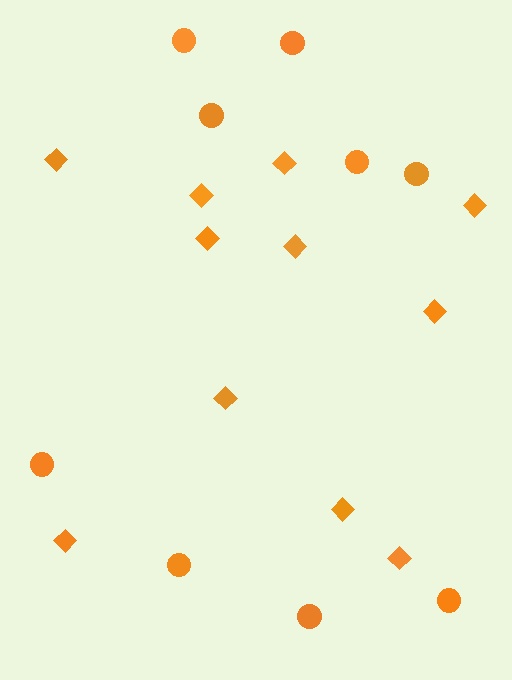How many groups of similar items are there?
There are 2 groups: one group of circles (9) and one group of diamonds (11).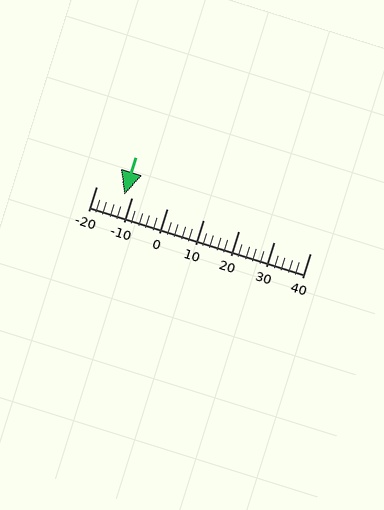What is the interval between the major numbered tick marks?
The major tick marks are spaced 10 units apart.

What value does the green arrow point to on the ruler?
The green arrow points to approximately -12.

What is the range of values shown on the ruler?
The ruler shows values from -20 to 40.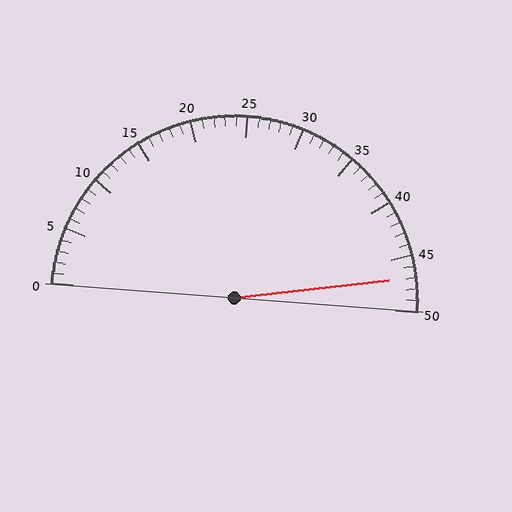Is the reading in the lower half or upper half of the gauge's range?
The reading is in the upper half of the range (0 to 50).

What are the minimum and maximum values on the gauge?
The gauge ranges from 0 to 50.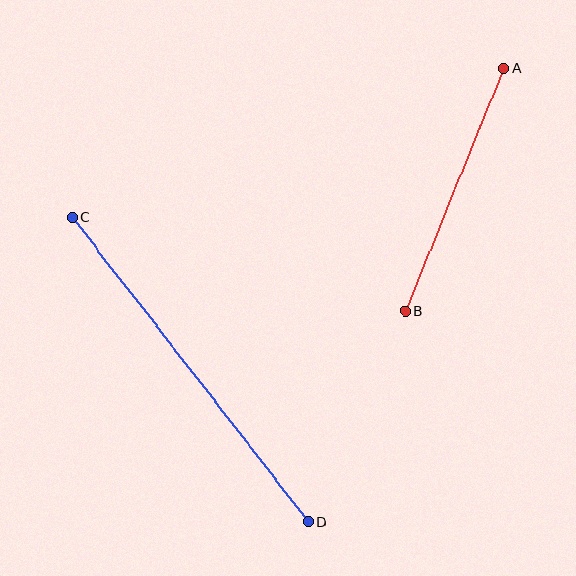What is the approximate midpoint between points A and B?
The midpoint is at approximately (454, 189) pixels.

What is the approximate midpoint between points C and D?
The midpoint is at approximately (190, 370) pixels.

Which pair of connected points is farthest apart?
Points C and D are farthest apart.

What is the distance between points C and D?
The distance is approximately 386 pixels.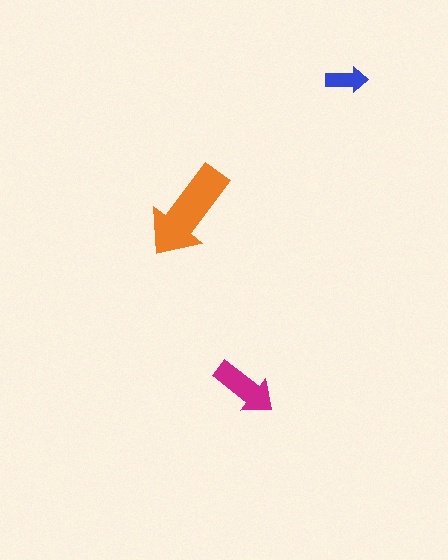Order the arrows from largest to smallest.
the orange one, the magenta one, the blue one.